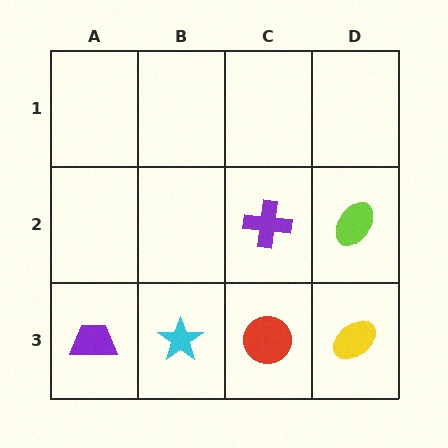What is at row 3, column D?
A yellow ellipse.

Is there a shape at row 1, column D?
No, that cell is empty.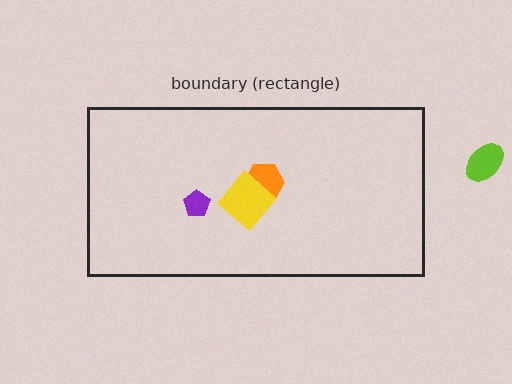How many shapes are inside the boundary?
4 inside, 1 outside.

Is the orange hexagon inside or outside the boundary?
Inside.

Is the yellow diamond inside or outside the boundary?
Inside.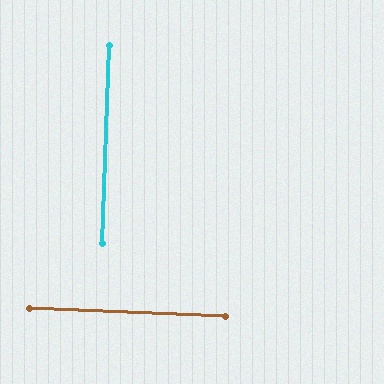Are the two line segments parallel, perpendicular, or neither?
Perpendicular — they meet at approximately 90°.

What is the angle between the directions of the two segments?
Approximately 90 degrees.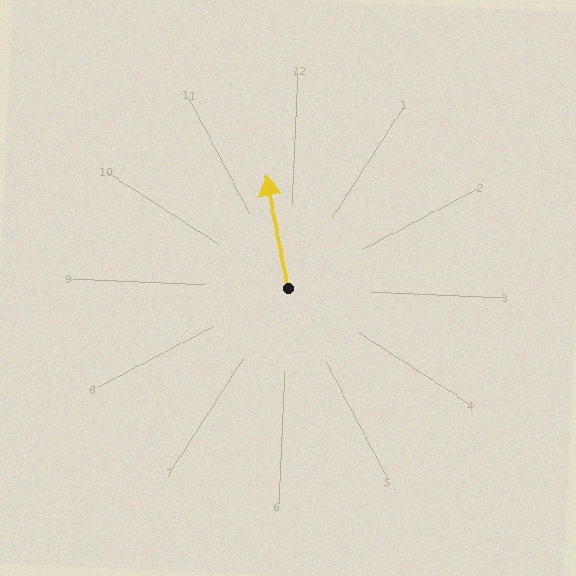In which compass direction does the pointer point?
North.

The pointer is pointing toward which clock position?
Roughly 12 o'clock.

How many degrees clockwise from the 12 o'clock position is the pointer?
Approximately 346 degrees.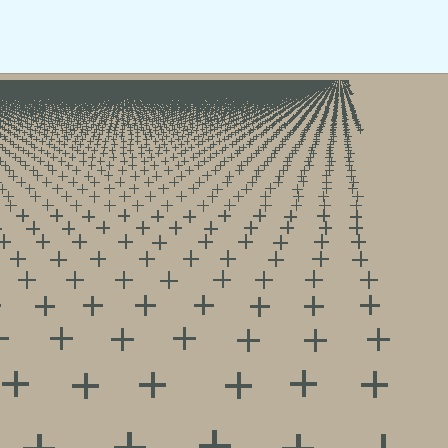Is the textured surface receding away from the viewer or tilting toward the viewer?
The surface is receding away from the viewer. Texture elements get smaller and denser toward the top.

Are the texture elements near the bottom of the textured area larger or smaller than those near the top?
Larger. Near the bottom, elements are closer to the viewer and appear at a bigger on-screen size.